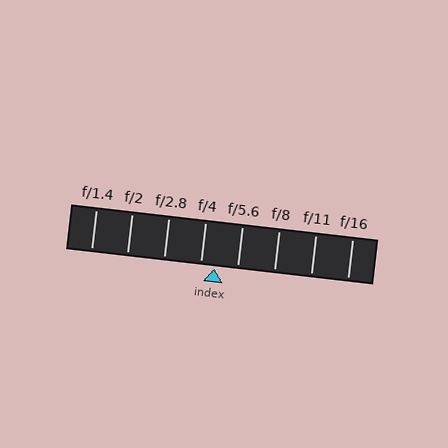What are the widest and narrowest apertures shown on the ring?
The widest aperture shown is f/1.4 and the narrowest is f/16.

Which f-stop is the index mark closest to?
The index mark is closest to f/4.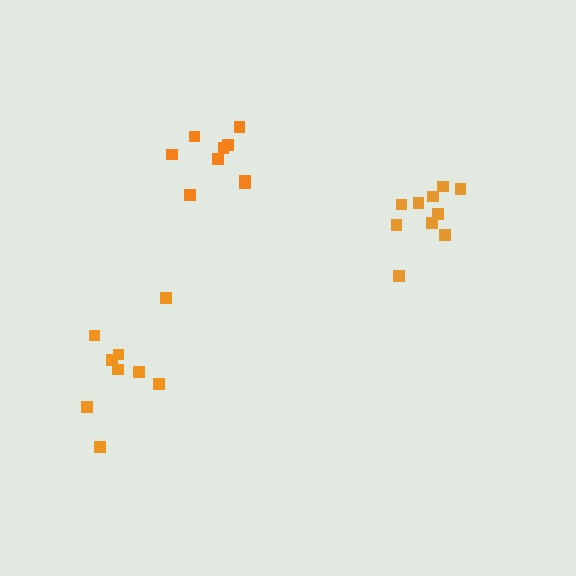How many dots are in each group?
Group 1: 9 dots, Group 2: 10 dots, Group 3: 9 dots (28 total).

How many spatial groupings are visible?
There are 3 spatial groupings.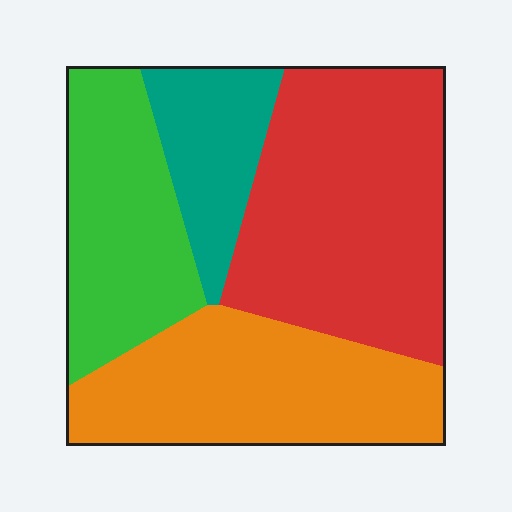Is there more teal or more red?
Red.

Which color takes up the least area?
Teal, at roughly 15%.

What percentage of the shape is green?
Green covers 22% of the shape.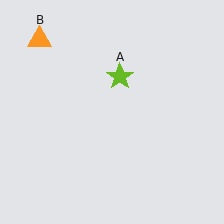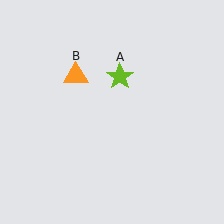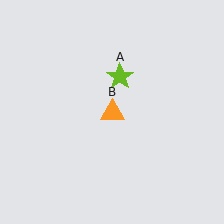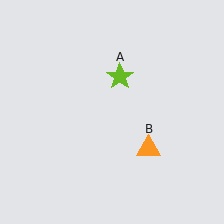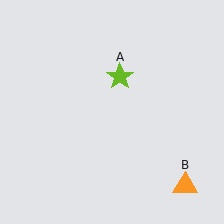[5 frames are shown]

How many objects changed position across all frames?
1 object changed position: orange triangle (object B).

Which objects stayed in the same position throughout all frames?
Lime star (object A) remained stationary.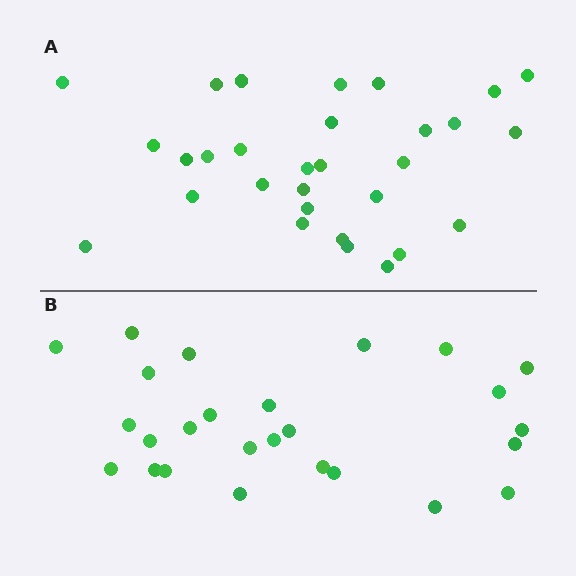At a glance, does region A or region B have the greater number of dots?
Region A (the top region) has more dots.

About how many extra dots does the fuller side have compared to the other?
Region A has about 4 more dots than region B.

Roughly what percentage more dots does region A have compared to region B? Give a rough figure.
About 15% more.